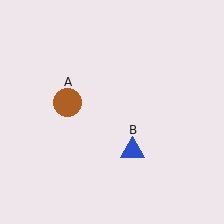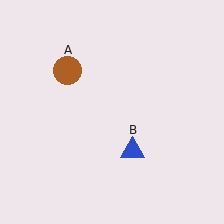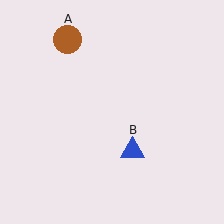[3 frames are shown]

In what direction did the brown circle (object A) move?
The brown circle (object A) moved up.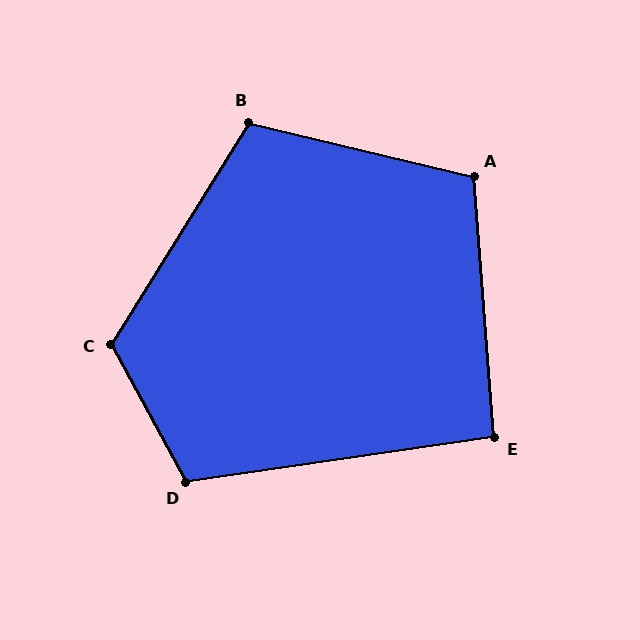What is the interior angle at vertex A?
Approximately 108 degrees (obtuse).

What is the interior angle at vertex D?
Approximately 110 degrees (obtuse).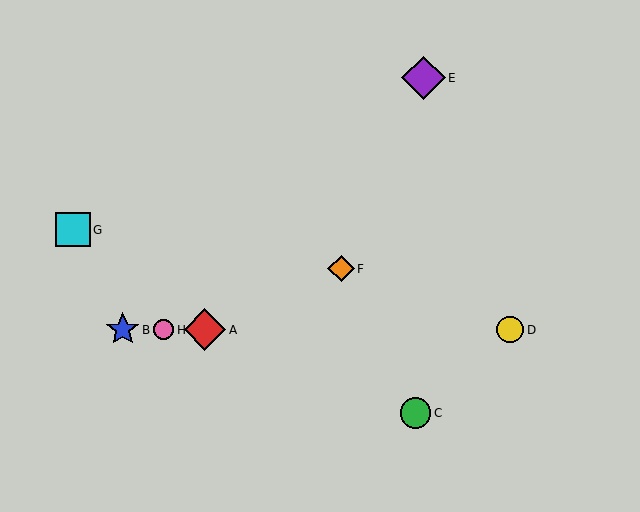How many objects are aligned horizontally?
4 objects (A, B, D, H) are aligned horizontally.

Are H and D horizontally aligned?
Yes, both are at y≈330.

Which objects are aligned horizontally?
Objects A, B, D, H are aligned horizontally.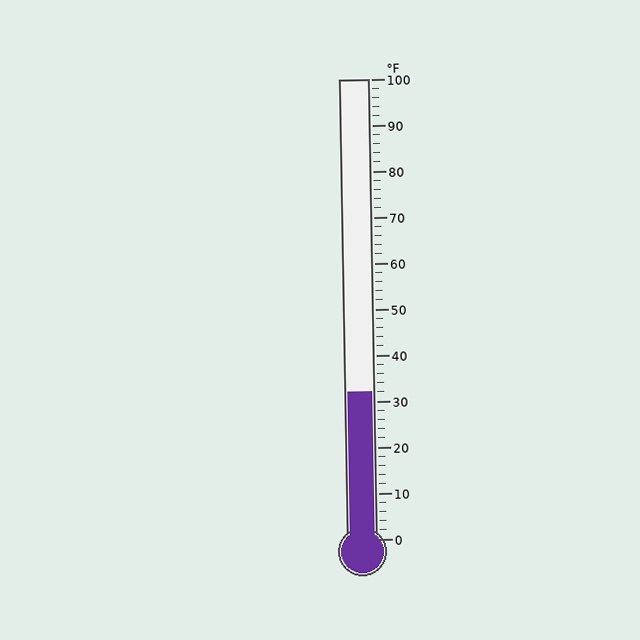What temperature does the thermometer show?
The thermometer shows approximately 32°F.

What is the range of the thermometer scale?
The thermometer scale ranges from 0°F to 100°F.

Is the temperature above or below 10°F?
The temperature is above 10°F.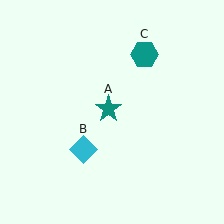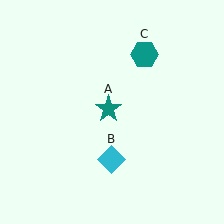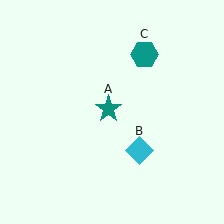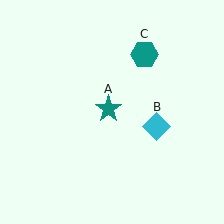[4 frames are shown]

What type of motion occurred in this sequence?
The cyan diamond (object B) rotated counterclockwise around the center of the scene.